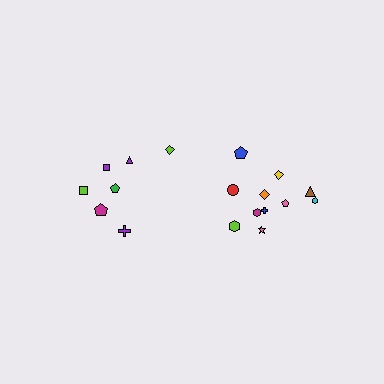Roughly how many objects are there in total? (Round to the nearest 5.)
Roughly 20 objects in total.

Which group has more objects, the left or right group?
The right group.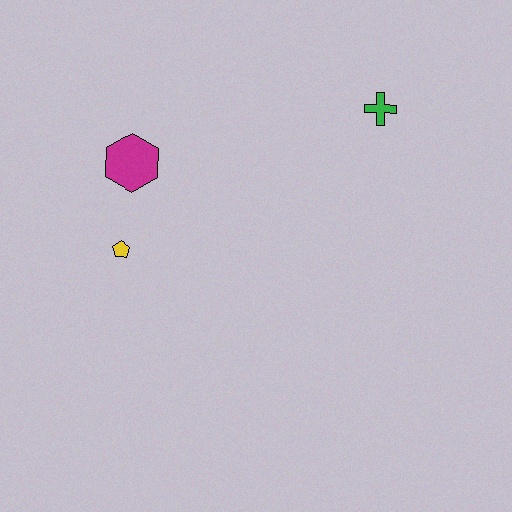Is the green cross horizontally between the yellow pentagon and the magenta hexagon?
No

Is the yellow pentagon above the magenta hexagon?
No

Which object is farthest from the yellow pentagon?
The green cross is farthest from the yellow pentagon.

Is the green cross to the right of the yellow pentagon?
Yes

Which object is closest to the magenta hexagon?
The yellow pentagon is closest to the magenta hexagon.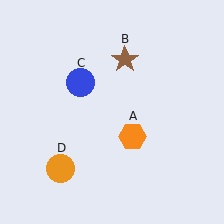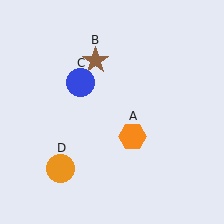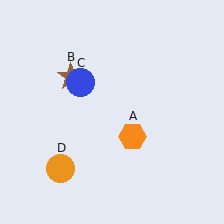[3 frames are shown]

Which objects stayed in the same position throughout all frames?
Orange hexagon (object A) and blue circle (object C) and orange circle (object D) remained stationary.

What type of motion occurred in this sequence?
The brown star (object B) rotated counterclockwise around the center of the scene.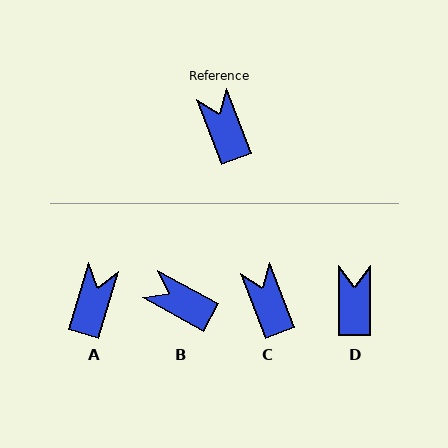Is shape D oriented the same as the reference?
No, it is off by about 21 degrees.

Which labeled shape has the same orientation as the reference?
C.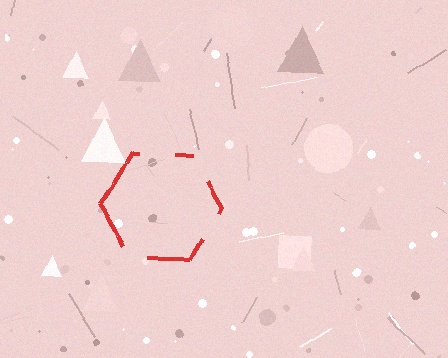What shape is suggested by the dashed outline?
The dashed outline suggests a hexagon.